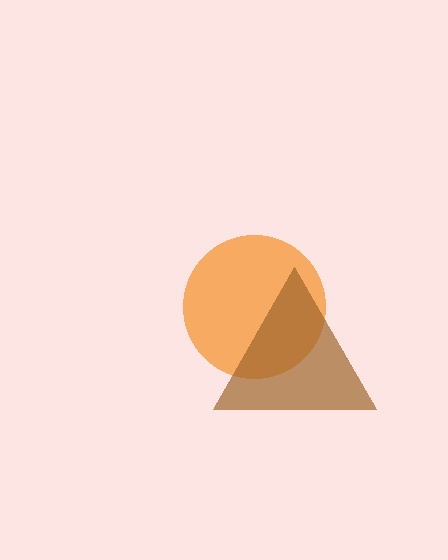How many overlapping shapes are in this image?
There are 2 overlapping shapes in the image.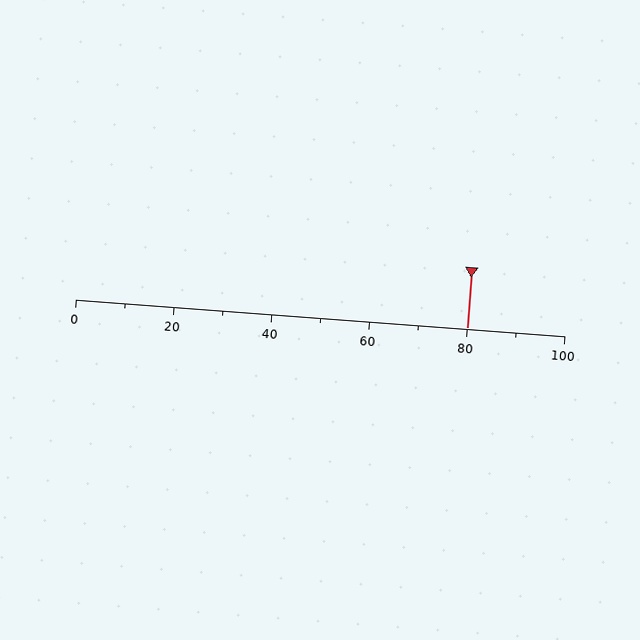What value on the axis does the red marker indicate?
The marker indicates approximately 80.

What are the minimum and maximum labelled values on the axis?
The axis runs from 0 to 100.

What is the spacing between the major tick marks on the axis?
The major ticks are spaced 20 apart.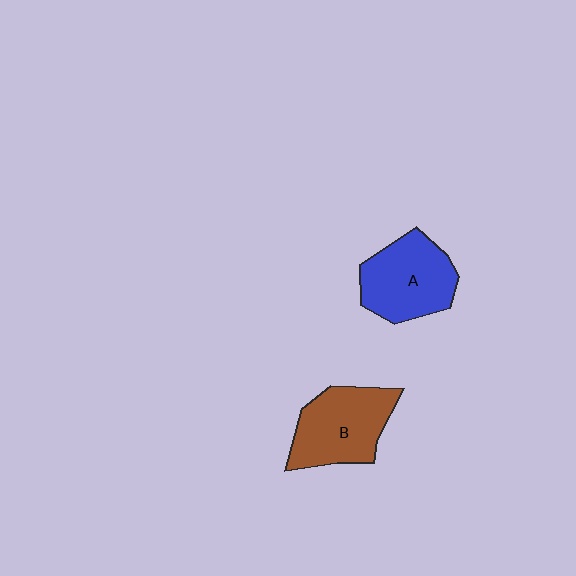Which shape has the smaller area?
Shape A (blue).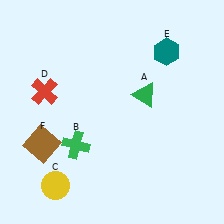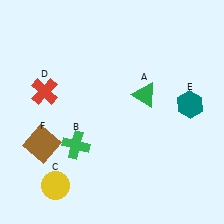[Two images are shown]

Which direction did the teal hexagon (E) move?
The teal hexagon (E) moved down.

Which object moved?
The teal hexagon (E) moved down.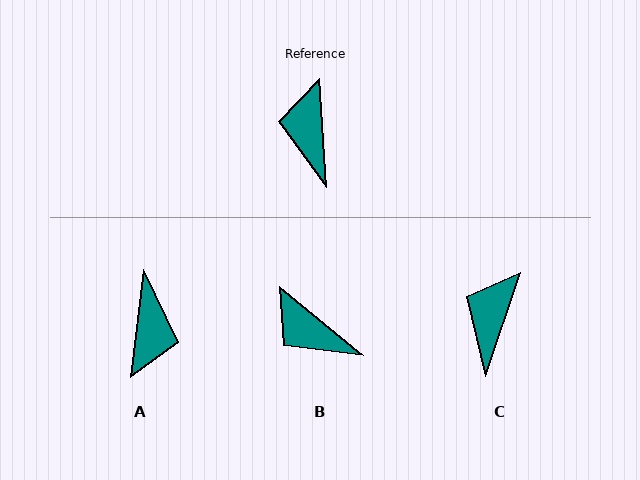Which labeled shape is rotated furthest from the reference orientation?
A, about 169 degrees away.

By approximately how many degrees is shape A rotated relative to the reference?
Approximately 169 degrees counter-clockwise.